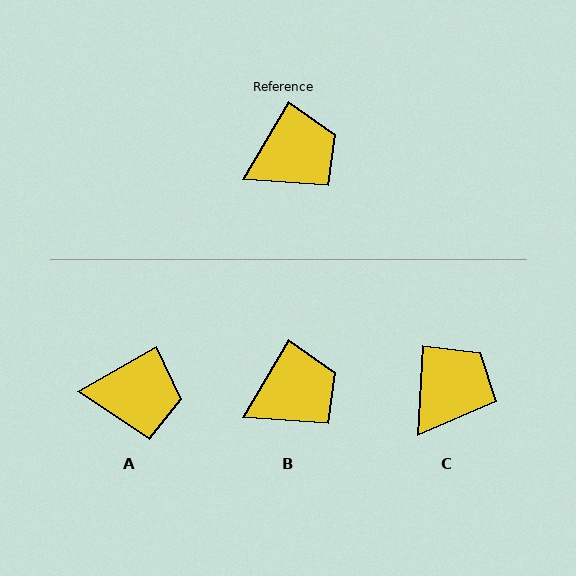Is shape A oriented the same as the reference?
No, it is off by about 30 degrees.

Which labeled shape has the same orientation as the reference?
B.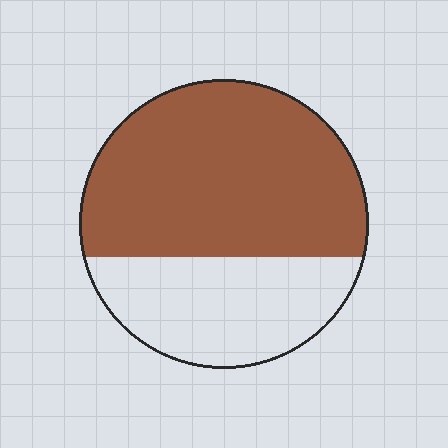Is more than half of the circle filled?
Yes.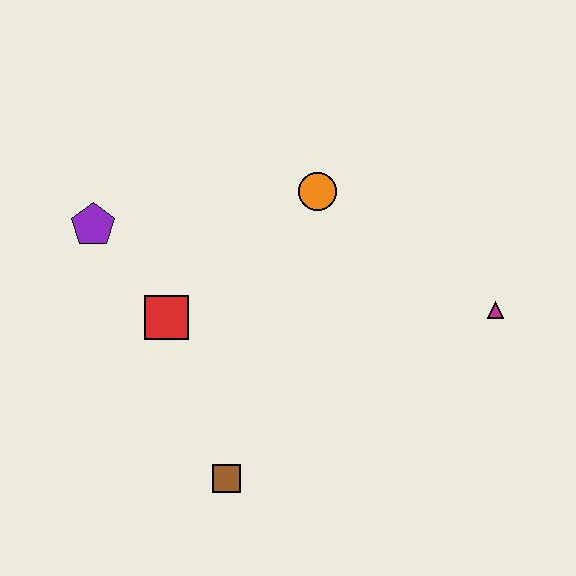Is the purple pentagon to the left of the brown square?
Yes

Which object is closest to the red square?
The purple pentagon is closest to the red square.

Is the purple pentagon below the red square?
No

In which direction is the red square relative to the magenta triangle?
The red square is to the left of the magenta triangle.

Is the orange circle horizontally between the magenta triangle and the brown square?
Yes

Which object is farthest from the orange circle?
The brown square is farthest from the orange circle.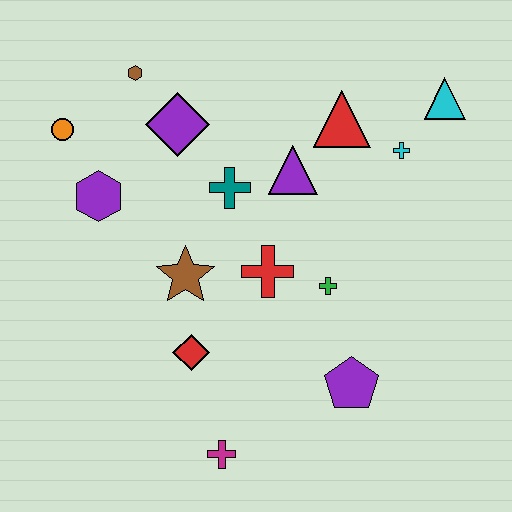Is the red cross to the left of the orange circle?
No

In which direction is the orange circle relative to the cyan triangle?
The orange circle is to the left of the cyan triangle.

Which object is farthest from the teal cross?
The magenta cross is farthest from the teal cross.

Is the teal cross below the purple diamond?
Yes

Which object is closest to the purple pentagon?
The green cross is closest to the purple pentagon.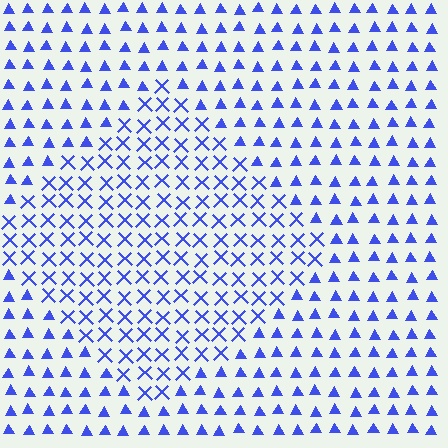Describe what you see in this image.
The image is filled with small blue elements arranged in a uniform grid. A diamond-shaped region contains X marks, while the surrounding area contains triangles. The boundary is defined purely by the change in element shape.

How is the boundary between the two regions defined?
The boundary is defined by a change in element shape: X marks inside vs. triangles outside. All elements share the same color and spacing.